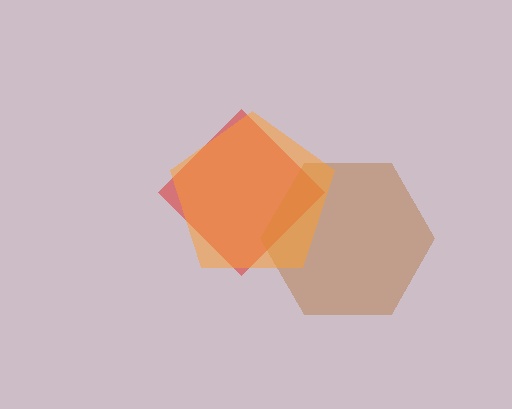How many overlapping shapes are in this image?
There are 3 overlapping shapes in the image.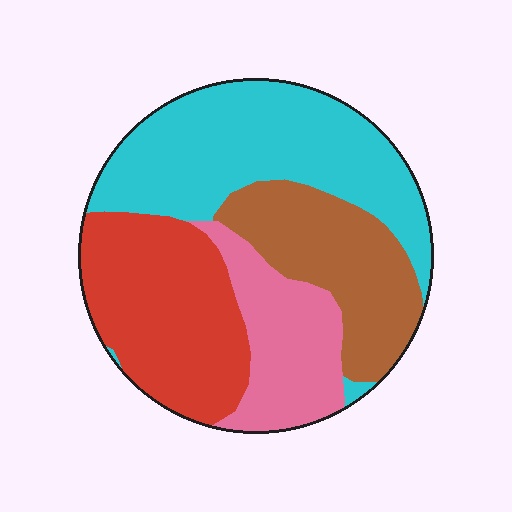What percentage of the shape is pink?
Pink covers 17% of the shape.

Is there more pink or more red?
Red.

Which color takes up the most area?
Cyan, at roughly 35%.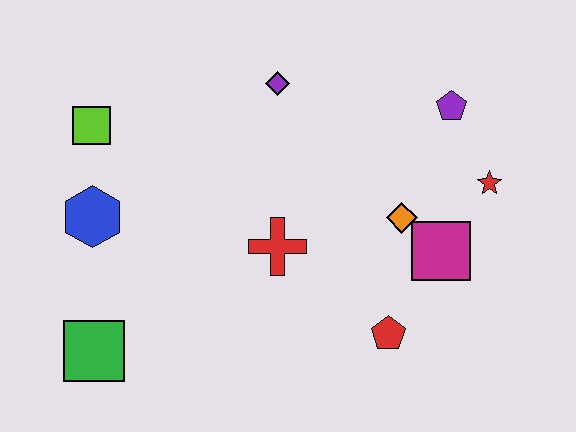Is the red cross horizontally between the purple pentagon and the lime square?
Yes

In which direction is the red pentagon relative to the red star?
The red pentagon is below the red star.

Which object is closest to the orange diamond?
The magenta square is closest to the orange diamond.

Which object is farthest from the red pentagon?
The lime square is farthest from the red pentagon.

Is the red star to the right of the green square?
Yes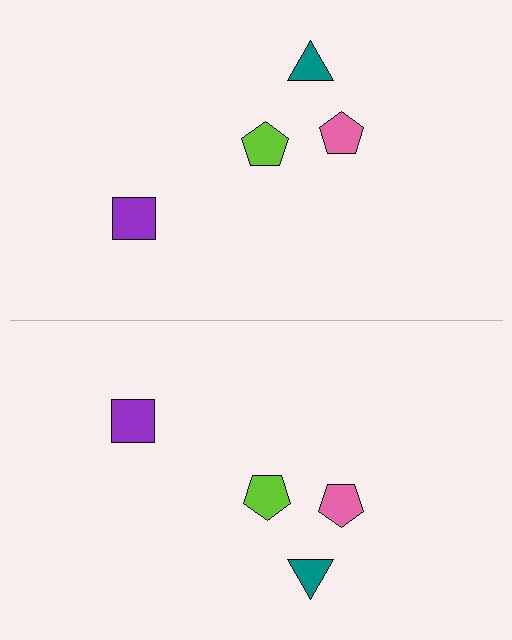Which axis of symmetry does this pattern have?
The pattern has a horizontal axis of symmetry running through the center of the image.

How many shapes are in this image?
There are 8 shapes in this image.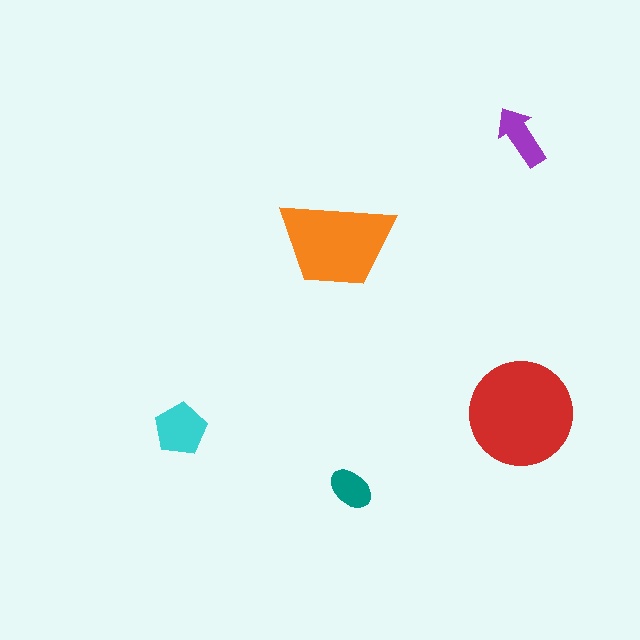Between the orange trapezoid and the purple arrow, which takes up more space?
The orange trapezoid.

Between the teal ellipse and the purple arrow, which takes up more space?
The purple arrow.